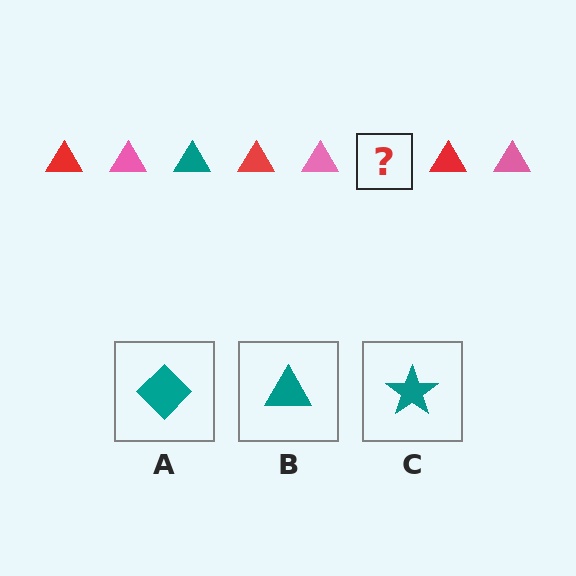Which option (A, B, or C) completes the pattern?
B.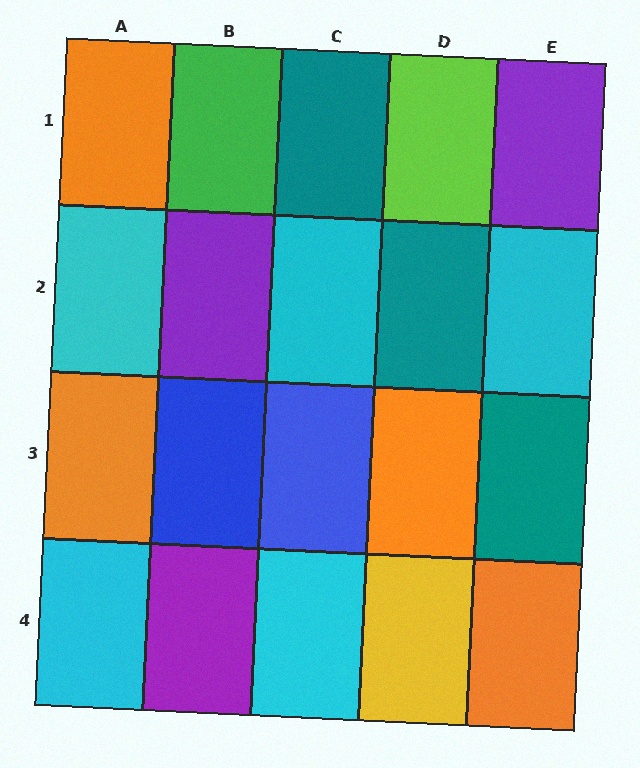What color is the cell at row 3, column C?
Blue.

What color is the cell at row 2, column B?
Purple.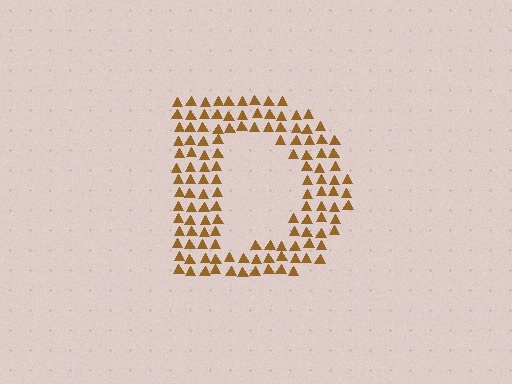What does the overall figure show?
The overall figure shows the letter D.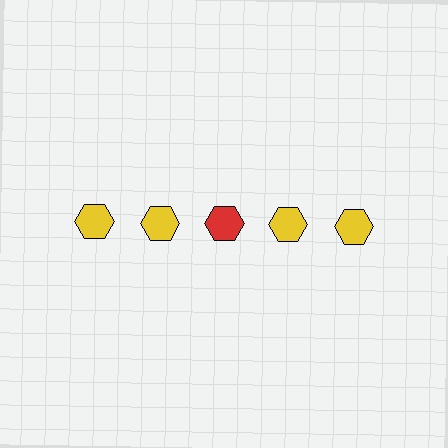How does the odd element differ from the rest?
It has a different color: red instead of yellow.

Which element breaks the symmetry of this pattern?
The red hexagon in the top row, center column breaks the symmetry. All other shapes are yellow hexagons.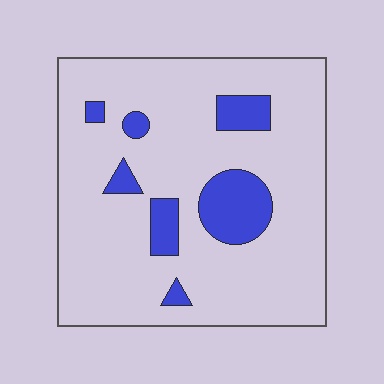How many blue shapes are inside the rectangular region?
7.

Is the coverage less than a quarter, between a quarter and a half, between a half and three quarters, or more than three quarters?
Less than a quarter.